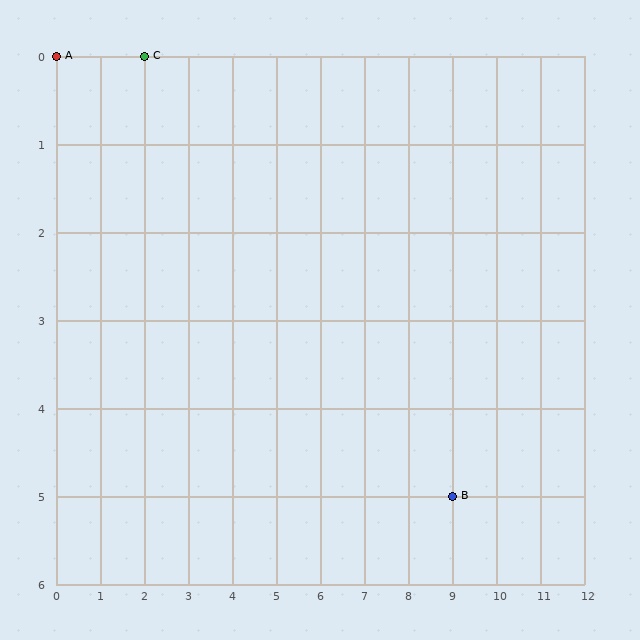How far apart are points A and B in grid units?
Points A and B are 9 columns and 5 rows apart (about 10.3 grid units diagonally).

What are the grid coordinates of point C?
Point C is at grid coordinates (2, 0).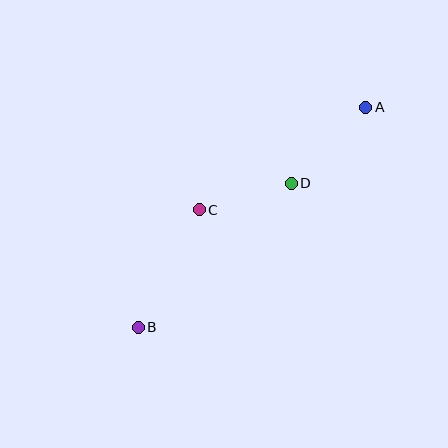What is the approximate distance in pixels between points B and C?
The distance between B and C is approximately 133 pixels.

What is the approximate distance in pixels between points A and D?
The distance between A and D is approximately 106 pixels.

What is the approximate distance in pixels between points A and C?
The distance between A and C is approximately 196 pixels.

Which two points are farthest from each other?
Points A and B are farthest from each other.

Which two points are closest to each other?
Points C and D are closest to each other.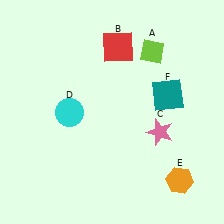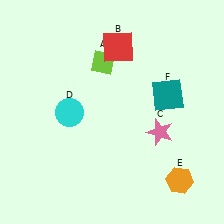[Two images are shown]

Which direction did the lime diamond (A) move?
The lime diamond (A) moved left.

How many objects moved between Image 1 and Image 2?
1 object moved between the two images.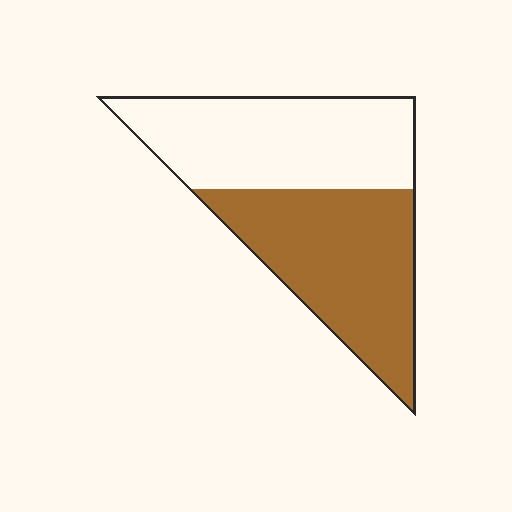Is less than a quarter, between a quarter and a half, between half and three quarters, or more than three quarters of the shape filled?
Between half and three quarters.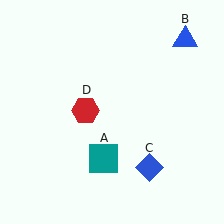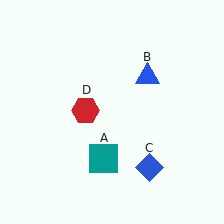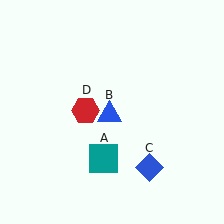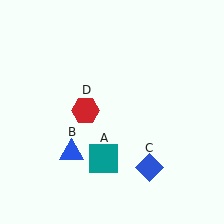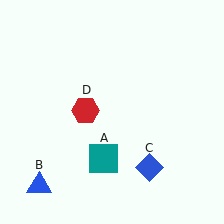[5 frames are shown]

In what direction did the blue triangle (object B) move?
The blue triangle (object B) moved down and to the left.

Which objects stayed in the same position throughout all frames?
Teal square (object A) and blue diamond (object C) and red hexagon (object D) remained stationary.